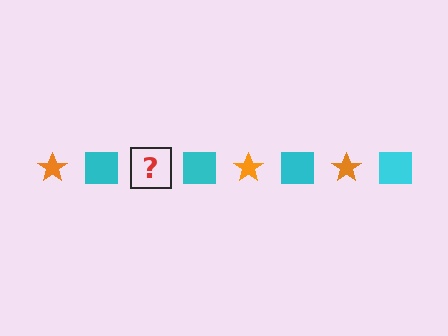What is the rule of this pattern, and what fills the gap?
The rule is that the pattern alternates between orange star and cyan square. The gap should be filled with an orange star.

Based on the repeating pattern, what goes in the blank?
The blank should be an orange star.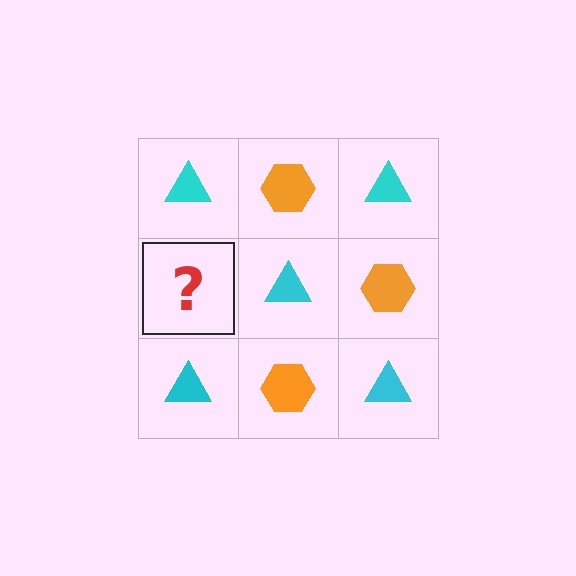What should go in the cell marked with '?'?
The missing cell should contain an orange hexagon.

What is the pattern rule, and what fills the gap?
The rule is that it alternates cyan triangle and orange hexagon in a checkerboard pattern. The gap should be filled with an orange hexagon.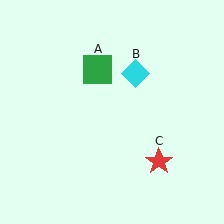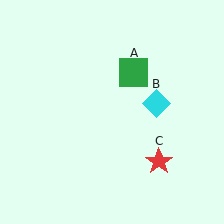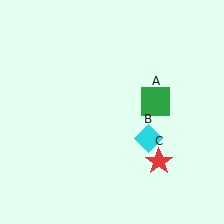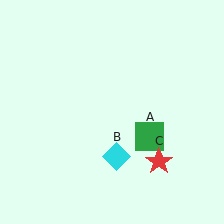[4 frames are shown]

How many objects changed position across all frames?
2 objects changed position: green square (object A), cyan diamond (object B).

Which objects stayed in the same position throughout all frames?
Red star (object C) remained stationary.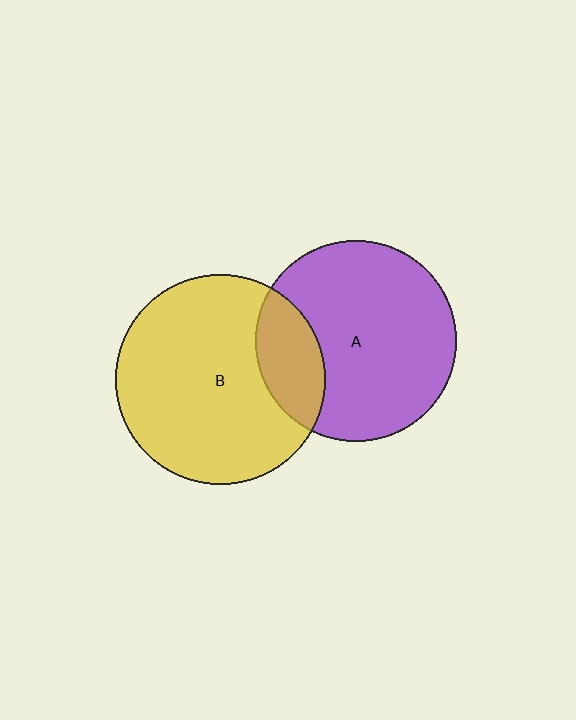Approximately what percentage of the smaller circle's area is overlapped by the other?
Approximately 20%.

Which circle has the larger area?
Circle B (yellow).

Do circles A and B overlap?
Yes.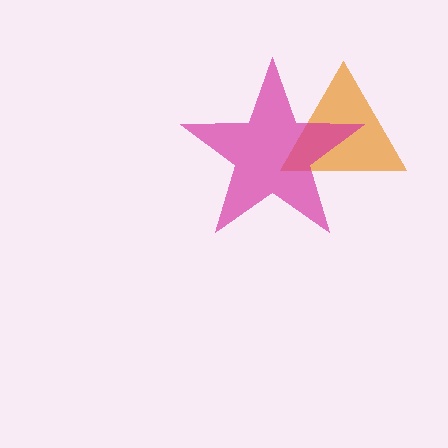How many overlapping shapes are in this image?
There are 2 overlapping shapes in the image.